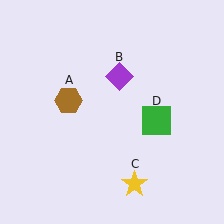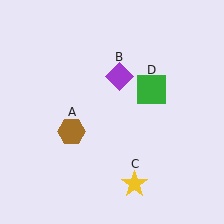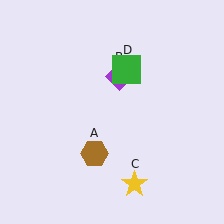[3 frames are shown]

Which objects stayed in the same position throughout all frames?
Purple diamond (object B) and yellow star (object C) remained stationary.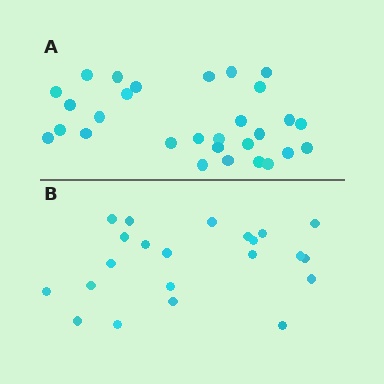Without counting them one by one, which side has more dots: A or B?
Region A (the top region) has more dots.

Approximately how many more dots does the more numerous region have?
Region A has roughly 8 or so more dots than region B.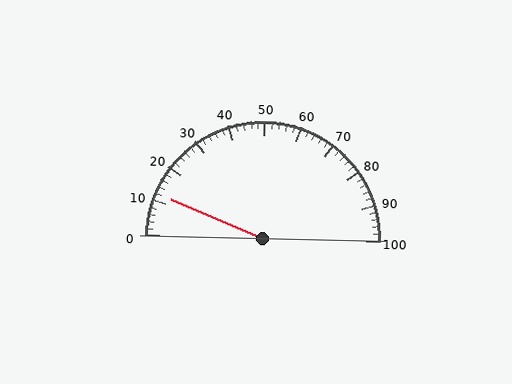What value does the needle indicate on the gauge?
The needle indicates approximately 12.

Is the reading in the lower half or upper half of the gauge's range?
The reading is in the lower half of the range (0 to 100).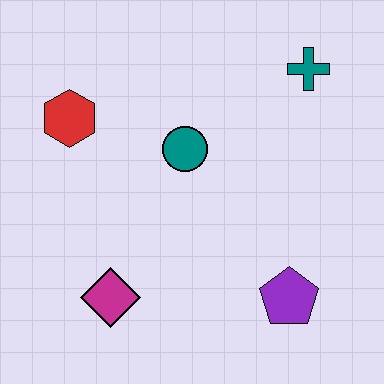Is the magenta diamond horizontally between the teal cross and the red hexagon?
Yes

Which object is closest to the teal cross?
The teal circle is closest to the teal cross.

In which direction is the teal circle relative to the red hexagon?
The teal circle is to the right of the red hexagon.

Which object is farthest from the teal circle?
The purple pentagon is farthest from the teal circle.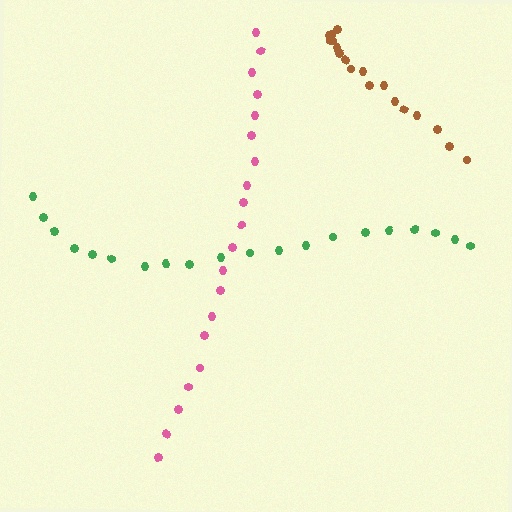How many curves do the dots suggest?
There are 3 distinct paths.